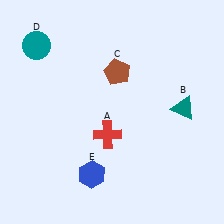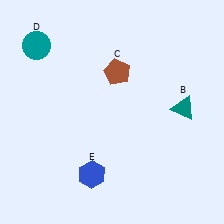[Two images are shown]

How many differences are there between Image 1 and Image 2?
There is 1 difference between the two images.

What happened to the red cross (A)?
The red cross (A) was removed in Image 2. It was in the bottom-left area of Image 1.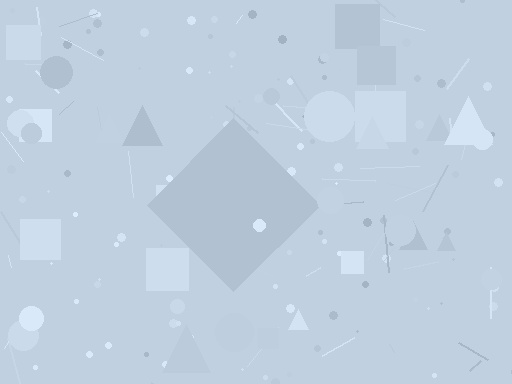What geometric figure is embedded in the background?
A diamond is embedded in the background.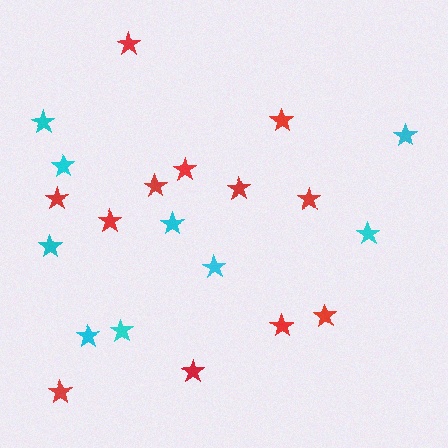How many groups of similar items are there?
There are 2 groups: one group of red stars (12) and one group of cyan stars (9).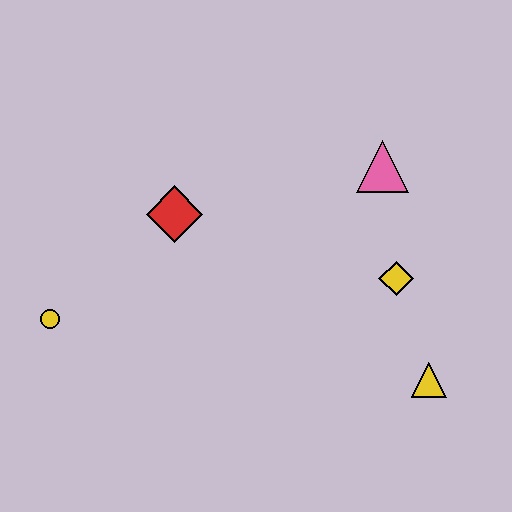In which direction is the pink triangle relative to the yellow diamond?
The pink triangle is above the yellow diamond.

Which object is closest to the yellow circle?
The red diamond is closest to the yellow circle.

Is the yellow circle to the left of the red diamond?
Yes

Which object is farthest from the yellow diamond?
The yellow circle is farthest from the yellow diamond.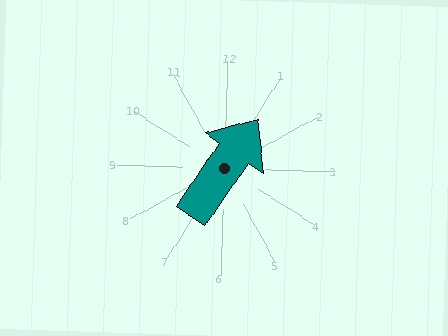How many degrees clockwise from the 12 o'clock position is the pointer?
Approximately 33 degrees.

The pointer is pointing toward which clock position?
Roughly 1 o'clock.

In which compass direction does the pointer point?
Northeast.